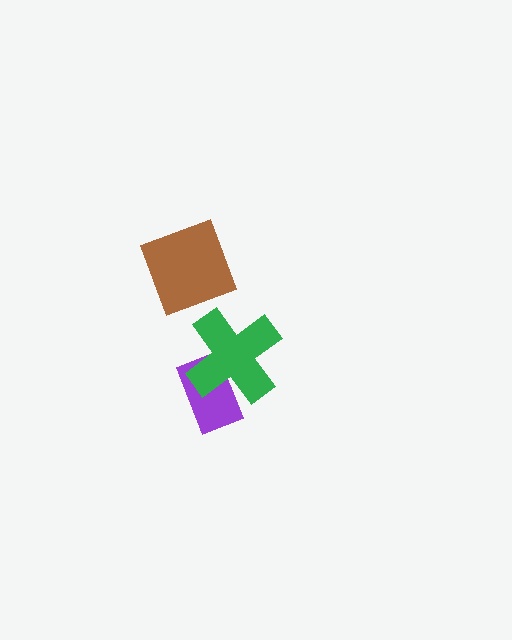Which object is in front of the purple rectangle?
The green cross is in front of the purple rectangle.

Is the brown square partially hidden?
No, no other shape covers it.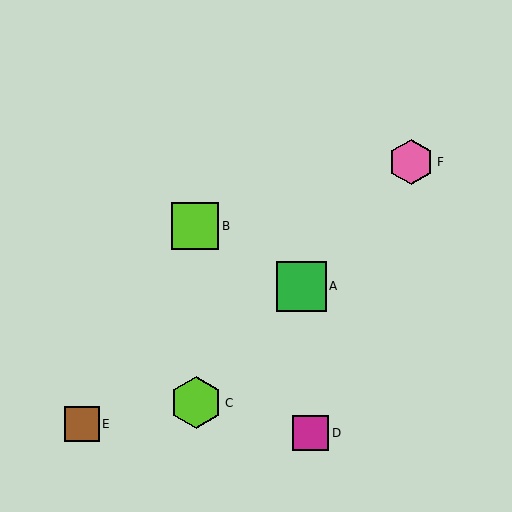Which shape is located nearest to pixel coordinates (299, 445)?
The magenta square (labeled D) at (311, 433) is nearest to that location.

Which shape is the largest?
The lime hexagon (labeled C) is the largest.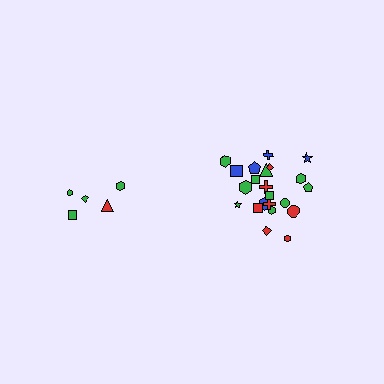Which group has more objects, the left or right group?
The right group.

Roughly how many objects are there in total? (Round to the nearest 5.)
Roughly 25 objects in total.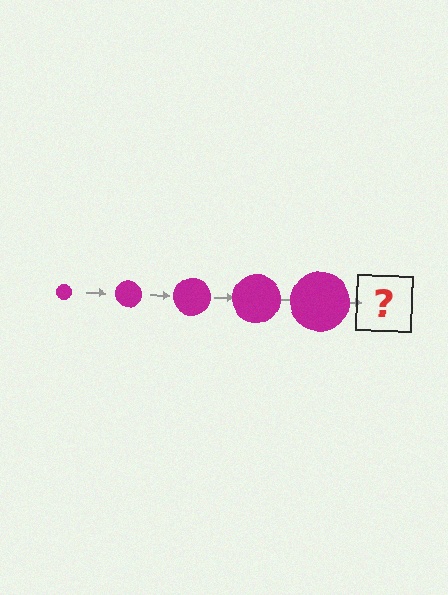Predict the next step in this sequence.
The next step is a magenta circle, larger than the previous one.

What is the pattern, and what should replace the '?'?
The pattern is that the circle gets progressively larger each step. The '?' should be a magenta circle, larger than the previous one.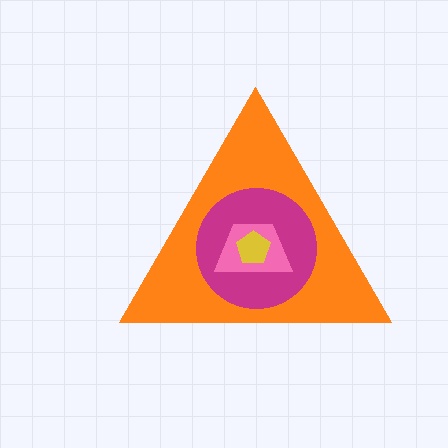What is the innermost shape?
The yellow pentagon.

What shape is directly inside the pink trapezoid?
The yellow pentagon.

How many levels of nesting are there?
4.